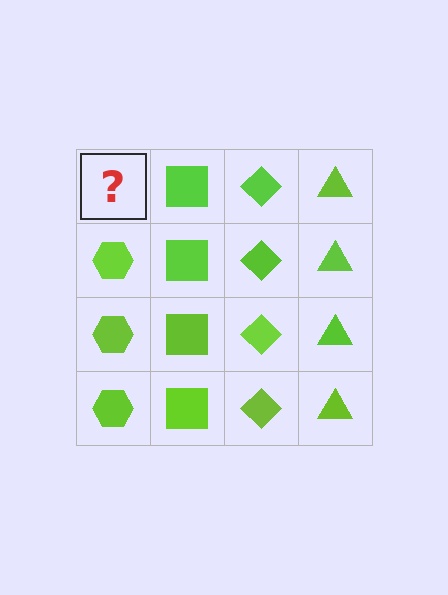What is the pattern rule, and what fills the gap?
The rule is that each column has a consistent shape. The gap should be filled with a lime hexagon.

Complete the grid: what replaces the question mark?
The question mark should be replaced with a lime hexagon.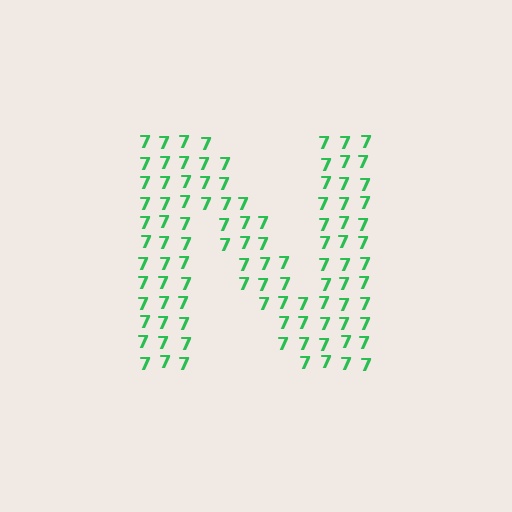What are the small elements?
The small elements are digit 7's.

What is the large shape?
The large shape is the letter N.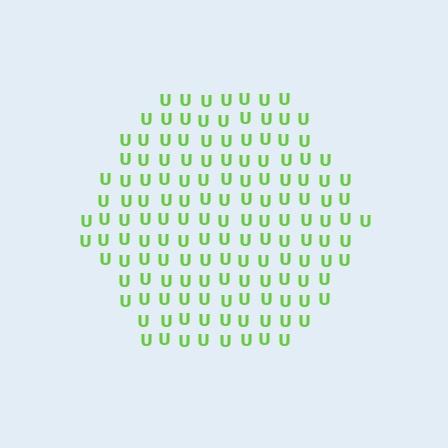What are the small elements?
The small elements are letter U's.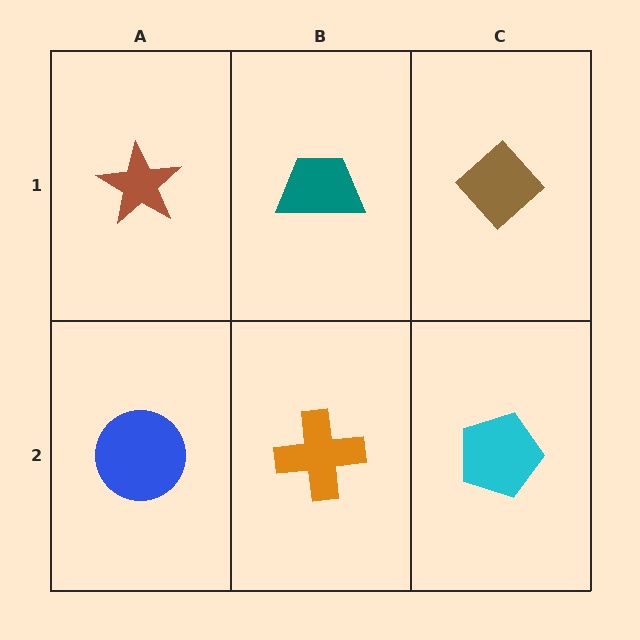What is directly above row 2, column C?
A brown diamond.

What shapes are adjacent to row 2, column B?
A teal trapezoid (row 1, column B), a blue circle (row 2, column A), a cyan pentagon (row 2, column C).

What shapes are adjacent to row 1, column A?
A blue circle (row 2, column A), a teal trapezoid (row 1, column B).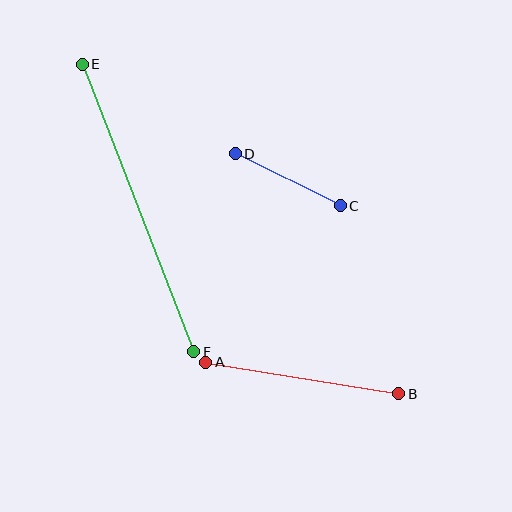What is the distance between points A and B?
The distance is approximately 195 pixels.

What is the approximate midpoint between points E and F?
The midpoint is at approximately (138, 208) pixels.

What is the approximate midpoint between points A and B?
The midpoint is at approximately (302, 378) pixels.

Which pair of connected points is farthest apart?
Points E and F are farthest apart.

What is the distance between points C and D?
The distance is approximately 117 pixels.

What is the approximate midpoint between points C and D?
The midpoint is at approximately (288, 180) pixels.